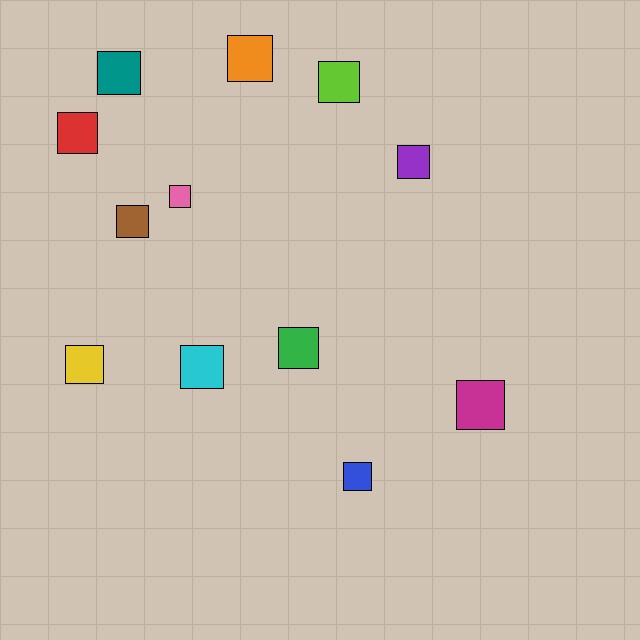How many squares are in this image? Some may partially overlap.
There are 12 squares.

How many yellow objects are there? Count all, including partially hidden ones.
There is 1 yellow object.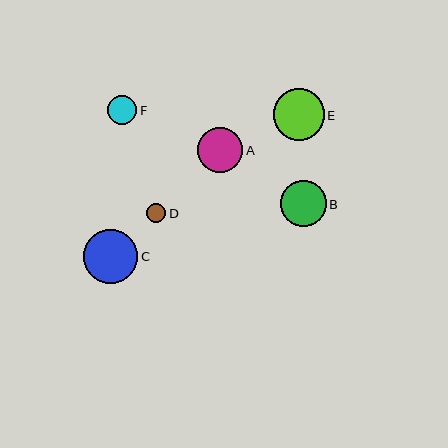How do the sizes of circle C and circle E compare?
Circle C and circle E are approximately the same size.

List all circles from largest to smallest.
From largest to smallest: C, E, B, A, F, D.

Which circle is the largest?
Circle C is the largest with a size of approximately 54 pixels.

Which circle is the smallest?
Circle D is the smallest with a size of approximately 19 pixels.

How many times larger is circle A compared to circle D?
Circle A is approximately 2.4 times the size of circle D.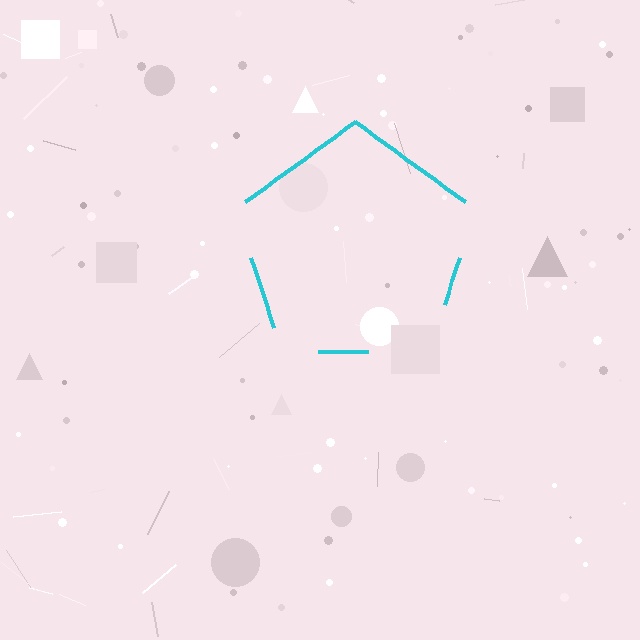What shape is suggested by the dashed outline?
The dashed outline suggests a pentagon.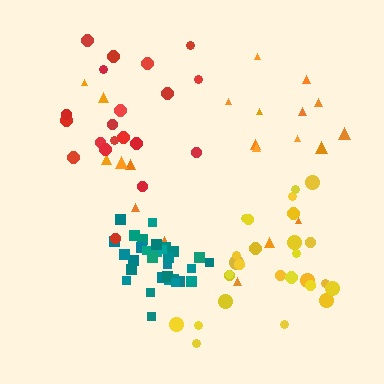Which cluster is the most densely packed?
Teal.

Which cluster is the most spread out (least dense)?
Orange.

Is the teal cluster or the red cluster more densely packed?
Teal.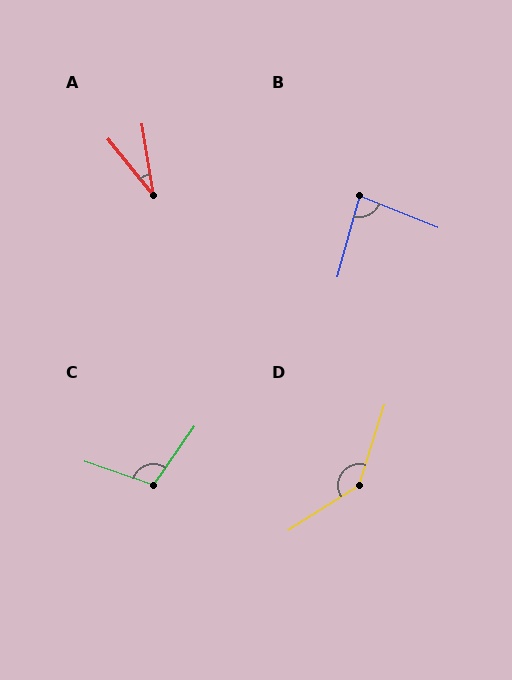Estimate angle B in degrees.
Approximately 84 degrees.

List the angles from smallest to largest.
A (30°), B (84°), C (106°), D (140°).